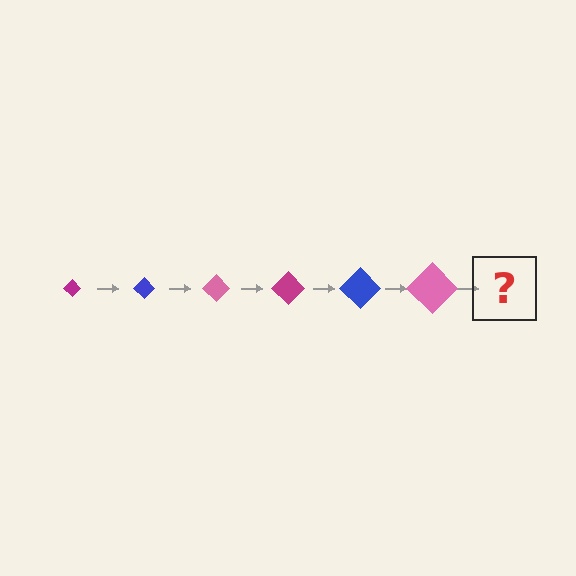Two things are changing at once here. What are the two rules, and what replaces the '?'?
The two rules are that the diamond grows larger each step and the color cycles through magenta, blue, and pink. The '?' should be a magenta diamond, larger than the previous one.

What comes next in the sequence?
The next element should be a magenta diamond, larger than the previous one.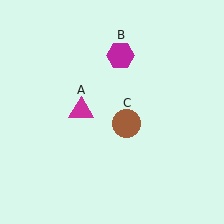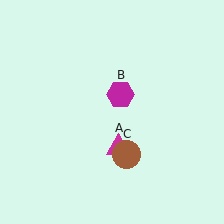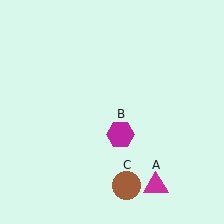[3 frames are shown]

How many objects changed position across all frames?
3 objects changed position: magenta triangle (object A), magenta hexagon (object B), brown circle (object C).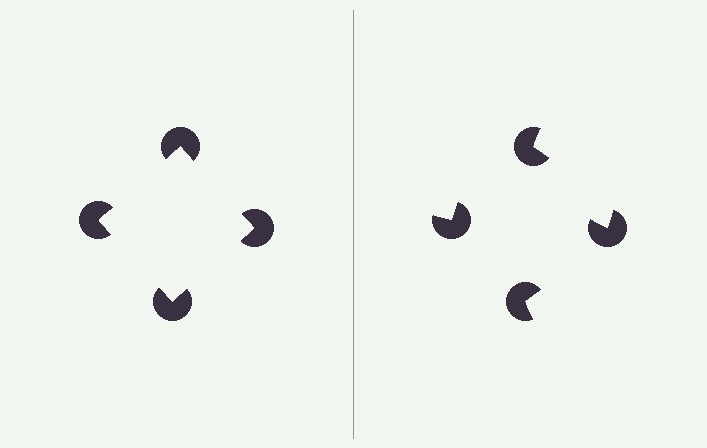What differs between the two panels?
The pac-man discs are positioned identically on both sides; only the wedge orientations differ. On the left they align to a square; on the right they are misaligned.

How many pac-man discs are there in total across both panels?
8 — 4 on each side.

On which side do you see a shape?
An illusory square appears on the left side. On the right side the wedge cuts are rotated, so no coherent shape forms.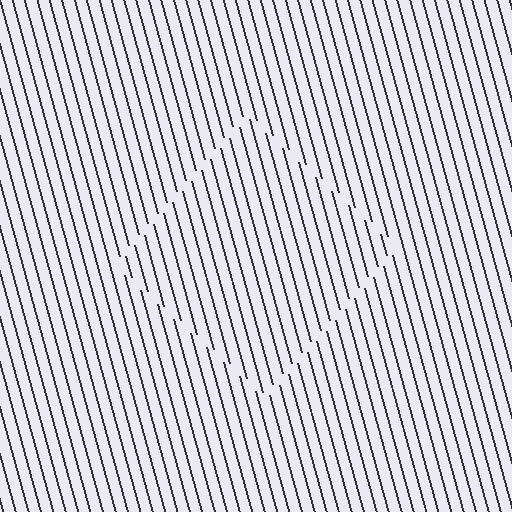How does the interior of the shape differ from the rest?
The interior of the shape contains the same grating, shifted by half a period — the contour is defined by the phase discontinuity where line-ends from the inner and outer gratings abut.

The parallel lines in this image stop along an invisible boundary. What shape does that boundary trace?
An illusory square. The interior of the shape contains the same grating, shifted by half a period — the contour is defined by the phase discontinuity where line-ends from the inner and outer gratings abut.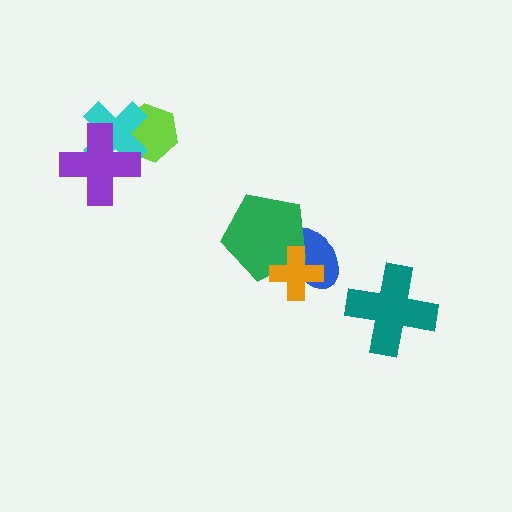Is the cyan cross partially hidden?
Yes, it is partially covered by another shape.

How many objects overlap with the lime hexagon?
2 objects overlap with the lime hexagon.